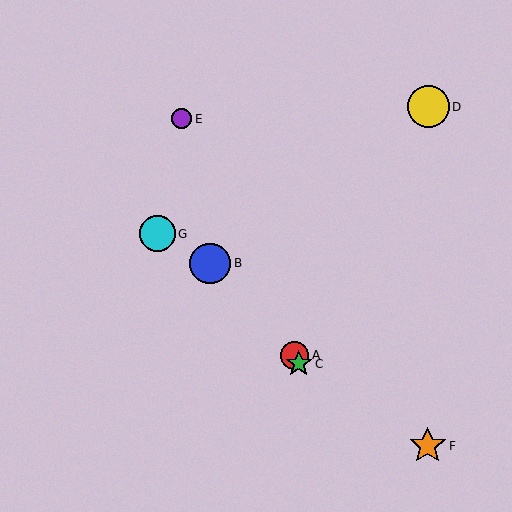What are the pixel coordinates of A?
Object A is at (295, 355).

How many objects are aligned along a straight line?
3 objects (A, C, E) are aligned along a straight line.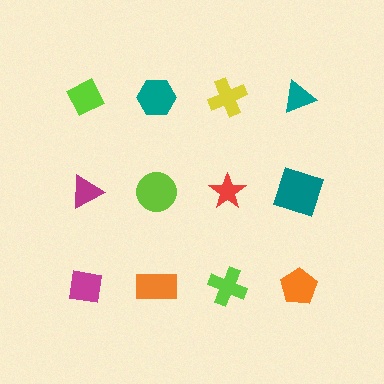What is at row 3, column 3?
A lime cross.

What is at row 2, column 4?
A teal square.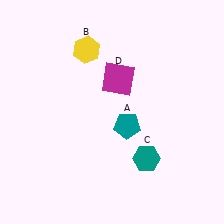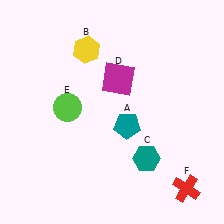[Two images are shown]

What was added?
A lime circle (E), a red cross (F) were added in Image 2.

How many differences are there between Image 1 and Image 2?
There are 2 differences between the two images.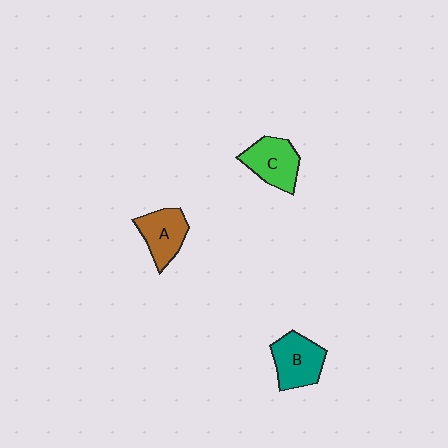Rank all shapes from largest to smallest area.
From largest to smallest: B (teal), C (green), A (brown).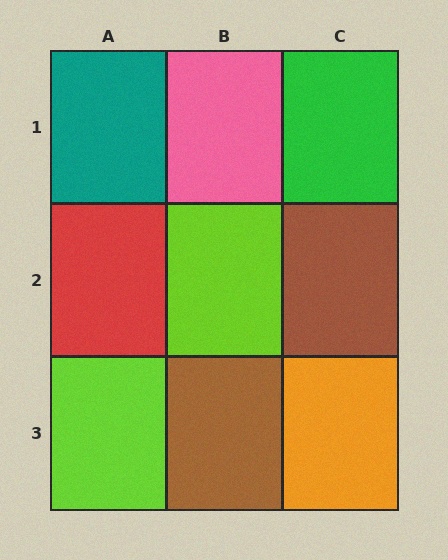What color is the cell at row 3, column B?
Brown.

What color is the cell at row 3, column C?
Orange.